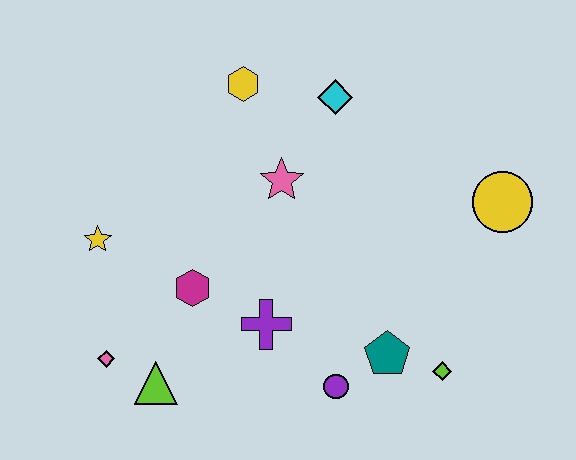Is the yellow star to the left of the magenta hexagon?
Yes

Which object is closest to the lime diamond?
The teal pentagon is closest to the lime diamond.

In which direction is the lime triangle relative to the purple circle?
The lime triangle is to the left of the purple circle.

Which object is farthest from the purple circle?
The yellow hexagon is farthest from the purple circle.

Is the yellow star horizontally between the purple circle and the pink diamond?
No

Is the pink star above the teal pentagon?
Yes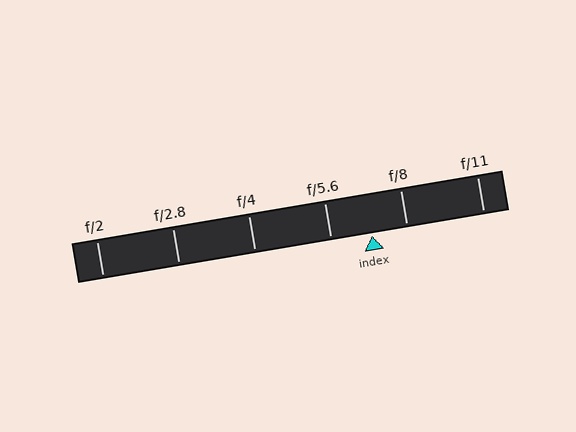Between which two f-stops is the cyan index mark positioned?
The index mark is between f/5.6 and f/8.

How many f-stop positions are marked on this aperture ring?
There are 6 f-stop positions marked.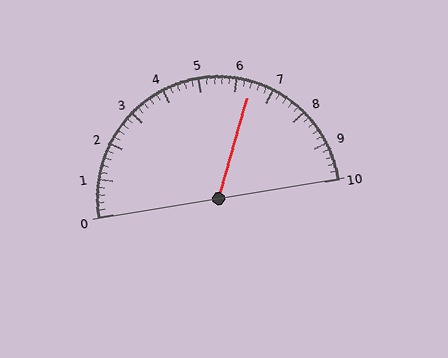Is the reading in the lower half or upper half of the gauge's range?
The reading is in the upper half of the range (0 to 10).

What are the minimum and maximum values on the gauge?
The gauge ranges from 0 to 10.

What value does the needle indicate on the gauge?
The needle indicates approximately 6.4.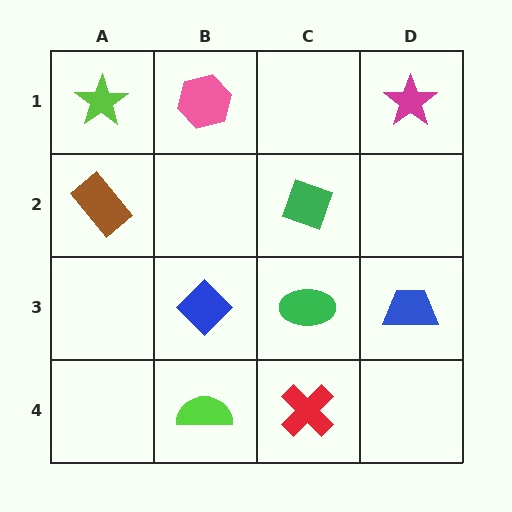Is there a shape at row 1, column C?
No, that cell is empty.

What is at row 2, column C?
A green diamond.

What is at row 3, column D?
A blue trapezoid.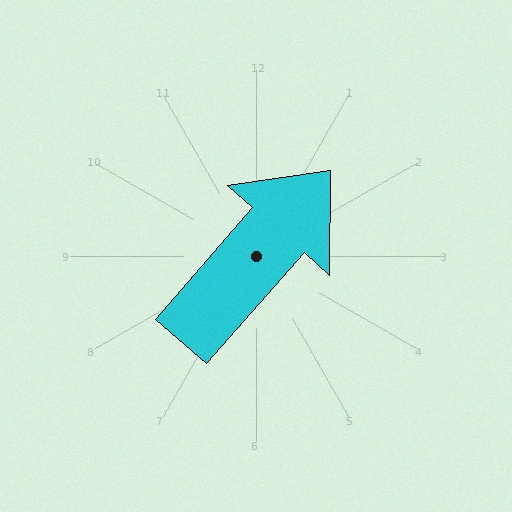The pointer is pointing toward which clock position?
Roughly 1 o'clock.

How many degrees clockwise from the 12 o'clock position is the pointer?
Approximately 41 degrees.